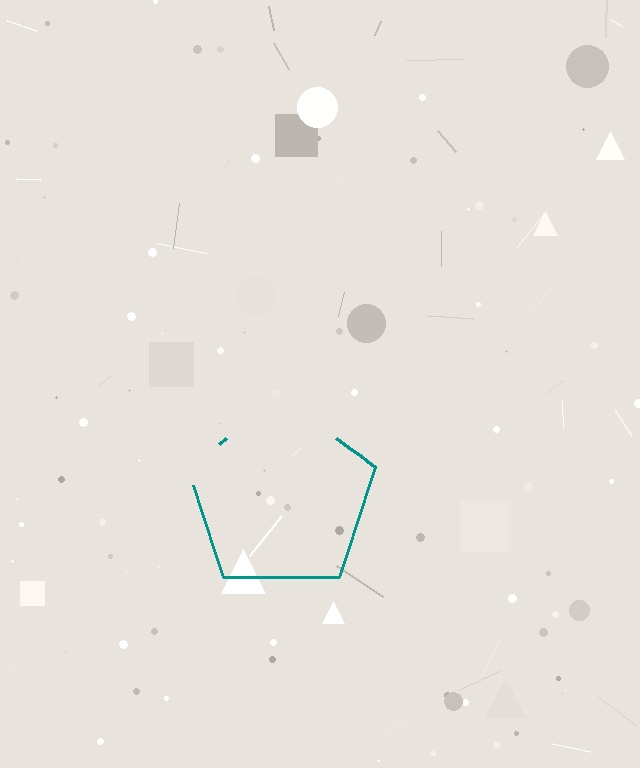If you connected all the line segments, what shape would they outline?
They would outline a pentagon.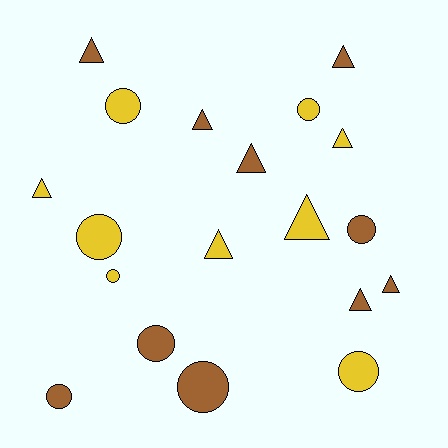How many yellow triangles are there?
There are 4 yellow triangles.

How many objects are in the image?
There are 19 objects.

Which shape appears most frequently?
Triangle, with 10 objects.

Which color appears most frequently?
Brown, with 10 objects.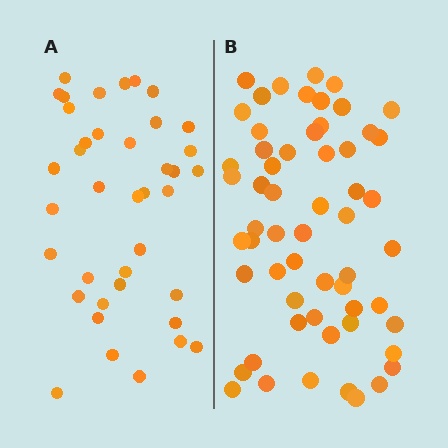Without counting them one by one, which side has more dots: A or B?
Region B (the right region) has more dots.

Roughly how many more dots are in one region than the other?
Region B has approximately 20 more dots than region A.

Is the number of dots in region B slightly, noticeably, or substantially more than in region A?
Region B has substantially more. The ratio is roughly 1.5 to 1.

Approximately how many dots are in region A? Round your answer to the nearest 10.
About 40 dots. (The exact count is 39, which rounds to 40.)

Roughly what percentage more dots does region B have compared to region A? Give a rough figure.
About 50% more.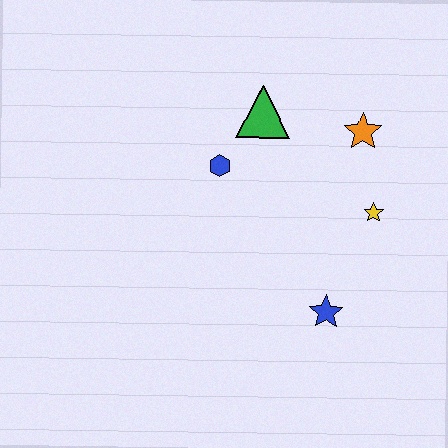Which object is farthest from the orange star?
The blue star is farthest from the orange star.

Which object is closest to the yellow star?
The orange star is closest to the yellow star.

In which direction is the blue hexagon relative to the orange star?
The blue hexagon is to the left of the orange star.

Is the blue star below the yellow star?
Yes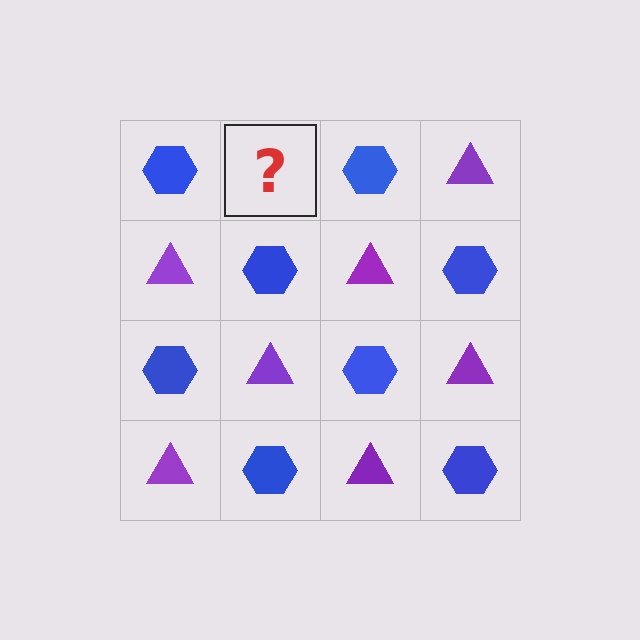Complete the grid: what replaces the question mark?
The question mark should be replaced with a purple triangle.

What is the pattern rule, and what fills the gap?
The rule is that it alternates blue hexagon and purple triangle in a checkerboard pattern. The gap should be filled with a purple triangle.